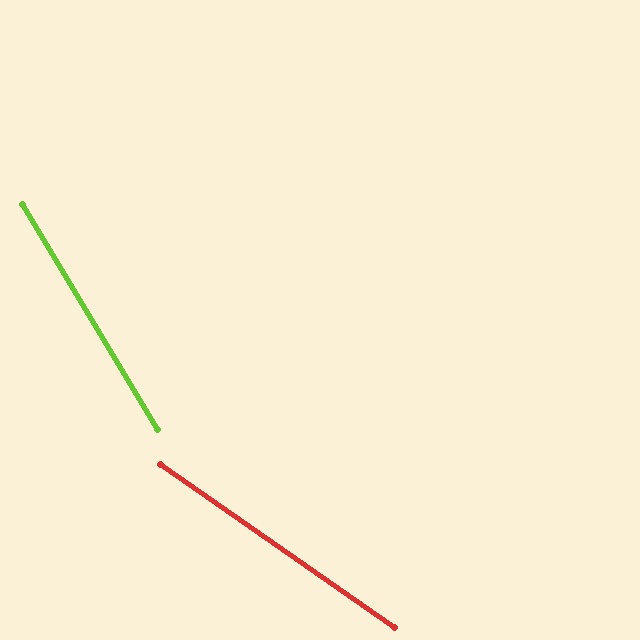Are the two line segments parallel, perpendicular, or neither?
Neither parallel nor perpendicular — they differ by about 24°.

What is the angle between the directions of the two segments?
Approximately 24 degrees.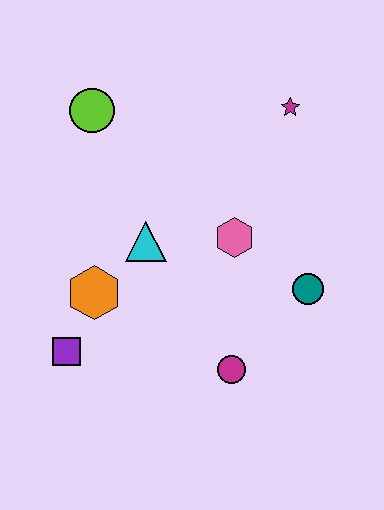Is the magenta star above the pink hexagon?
Yes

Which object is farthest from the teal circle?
The lime circle is farthest from the teal circle.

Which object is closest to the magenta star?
The pink hexagon is closest to the magenta star.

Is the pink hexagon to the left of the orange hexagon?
No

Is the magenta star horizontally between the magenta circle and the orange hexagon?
No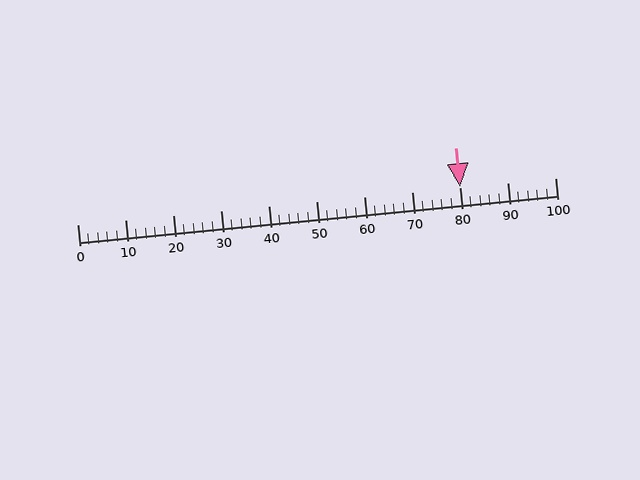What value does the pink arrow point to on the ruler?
The pink arrow points to approximately 80.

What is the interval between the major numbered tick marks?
The major tick marks are spaced 10 units apart.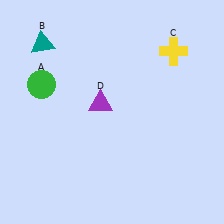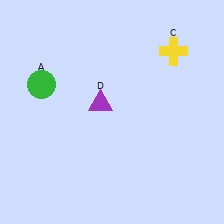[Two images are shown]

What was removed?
The teal triangle (B) was removed in Image 2.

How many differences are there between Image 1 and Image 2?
There is 1 difference between the two images.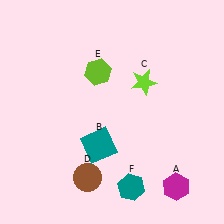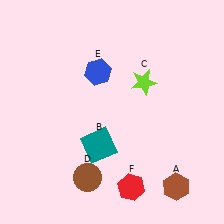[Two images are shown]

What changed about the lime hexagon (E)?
In Image 1, E is lime. In Image 2, it changed to blue.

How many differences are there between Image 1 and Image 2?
There are 3 differences between the two images.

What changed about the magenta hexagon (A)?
In Image 1, A is magenta. In Image 2, it changed to brown.